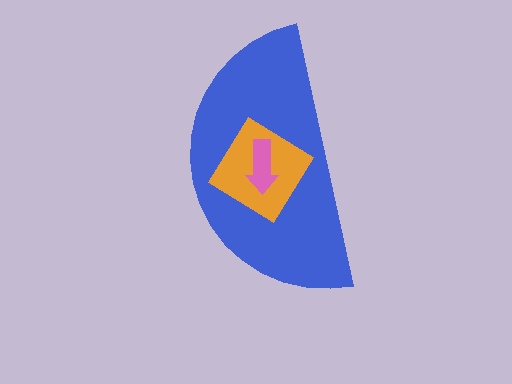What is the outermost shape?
The blue semicircle.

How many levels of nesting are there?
3.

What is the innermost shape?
The pink arrow.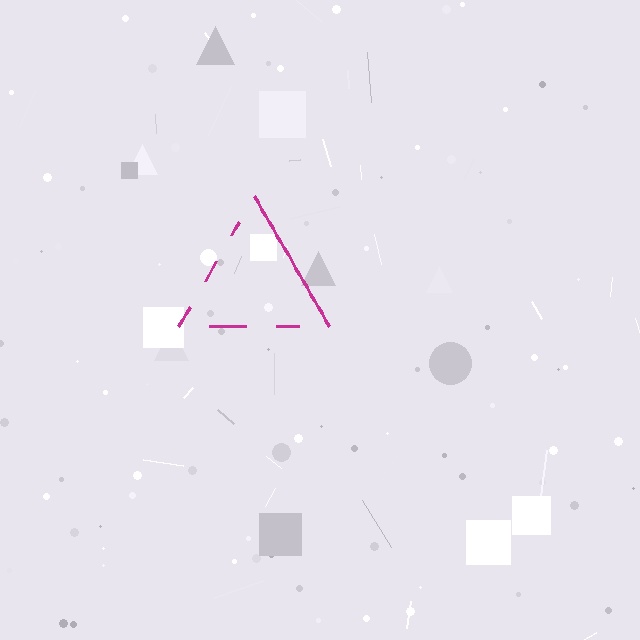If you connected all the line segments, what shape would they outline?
They would outline a triangle.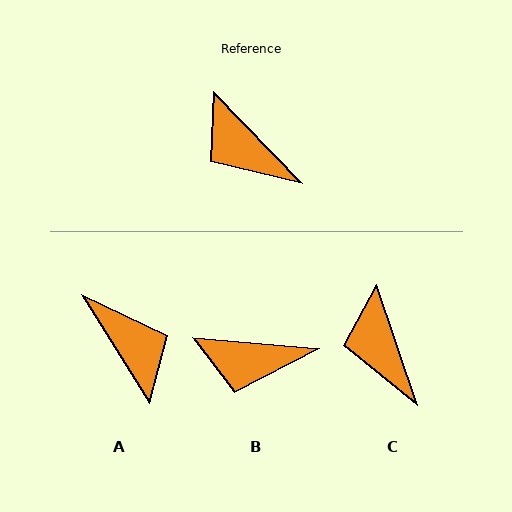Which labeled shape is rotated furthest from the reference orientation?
A, about 168 degrees away.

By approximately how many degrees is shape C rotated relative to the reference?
Approximately 25 degrees clockwise.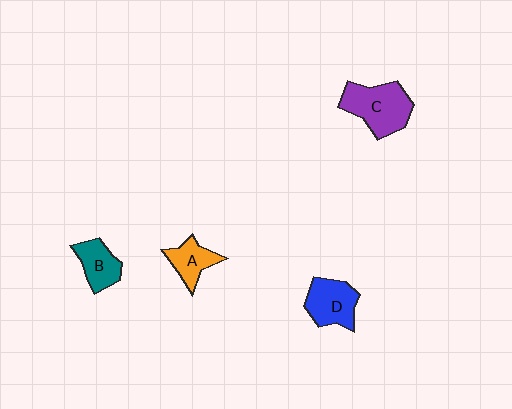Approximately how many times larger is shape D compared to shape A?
Approximately 1.4 times.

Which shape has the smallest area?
Shape A (orange).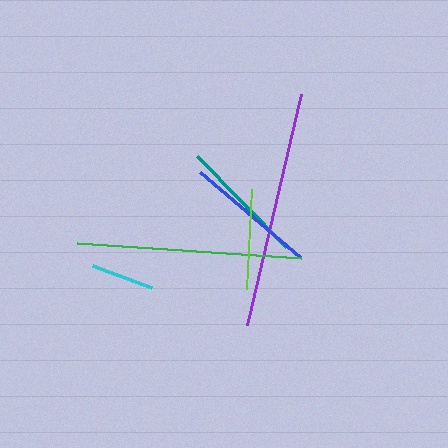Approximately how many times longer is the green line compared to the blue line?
The green line is approximately 1.7 times the length of the blue line.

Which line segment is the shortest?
The cyan line is the shortest at approximately 63 pixels.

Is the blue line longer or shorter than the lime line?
The blue line is longer than the lime line.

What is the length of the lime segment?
The lime segment is approximately 101 pixels long.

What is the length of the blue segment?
The blue segment is approximately 131 pixels long.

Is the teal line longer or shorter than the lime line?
The teal line is longer than the lime line.